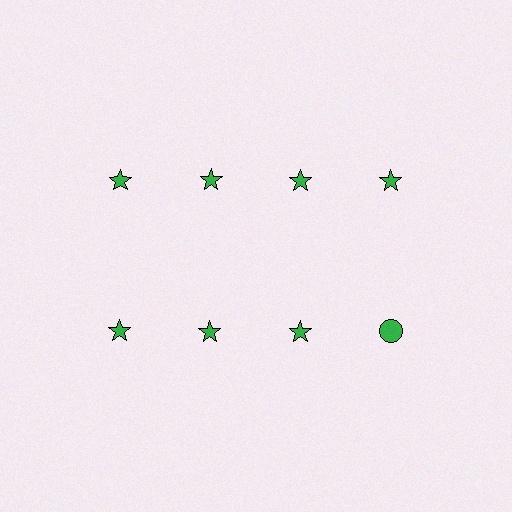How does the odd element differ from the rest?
It has a different shape: circle instead of star.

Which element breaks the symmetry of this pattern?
The green circle in the second row, second from right column breaks the symmetry. All other shapes are green stars.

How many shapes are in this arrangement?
There are 8 shapes arranged in a grid pattern.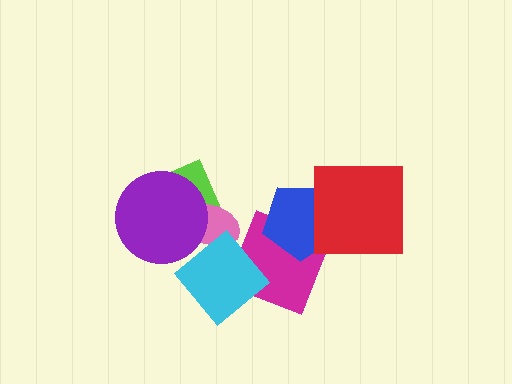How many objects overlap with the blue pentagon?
2 objects overlap with the blue pentagon.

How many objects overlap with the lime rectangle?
2 objects overlap with the lime rectangle.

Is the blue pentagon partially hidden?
Yes, it is partially covered by another shape.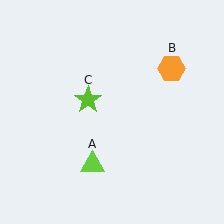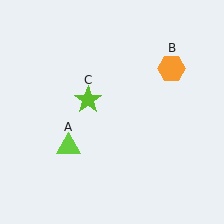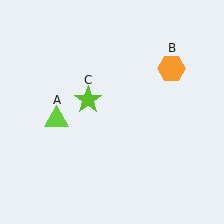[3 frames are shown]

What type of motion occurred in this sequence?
The lime triangle (object A) rotated clockwise around the center of the scene.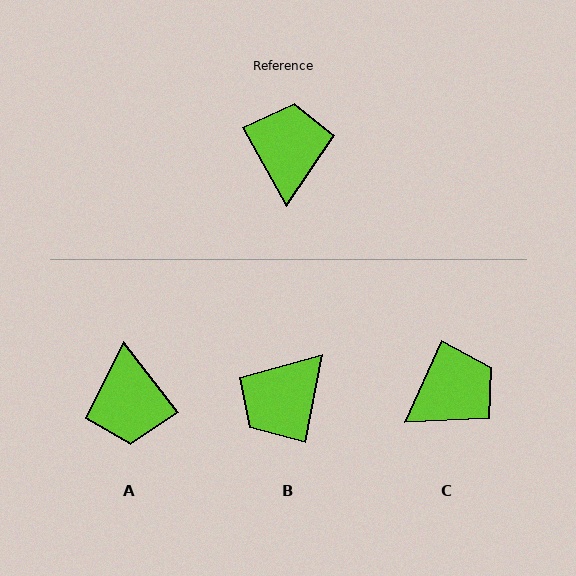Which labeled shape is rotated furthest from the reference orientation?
A, about 172 degrees away.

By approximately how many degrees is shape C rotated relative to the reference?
Approximately 54 degrees clockwise.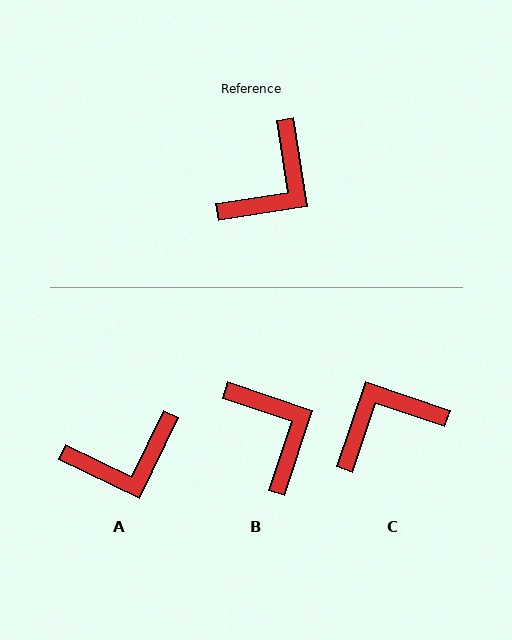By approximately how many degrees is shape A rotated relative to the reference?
Approximately 34 degrees clockwise.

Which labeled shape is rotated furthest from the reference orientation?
C, about 153 degrees away.